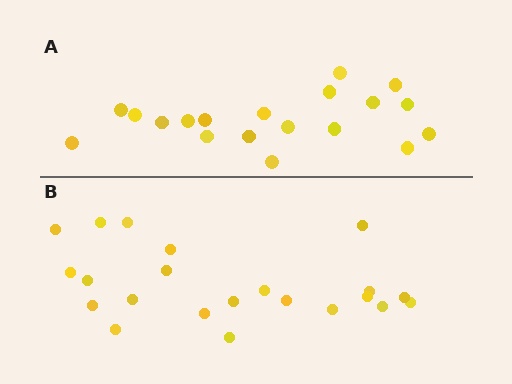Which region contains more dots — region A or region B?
Region B (the bottom region) has more dots.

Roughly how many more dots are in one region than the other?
Region B has just a few more — roughly 2 or 3 more dots than region A.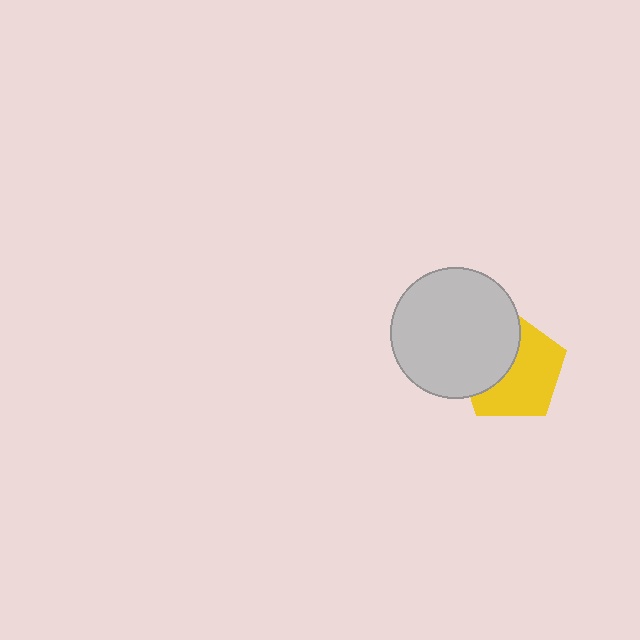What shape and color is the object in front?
The object in front is a light gray circle.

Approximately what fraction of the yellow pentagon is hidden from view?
Roughly 41% of the yellow pentagon is hidden behind the light gray circle.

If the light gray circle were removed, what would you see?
You would see the complete yellow pentagon.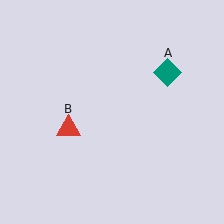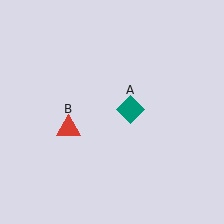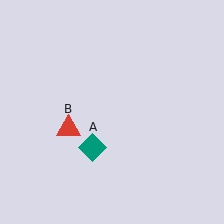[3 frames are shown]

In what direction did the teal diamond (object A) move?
The teal diamond (object A) moved down and to the left.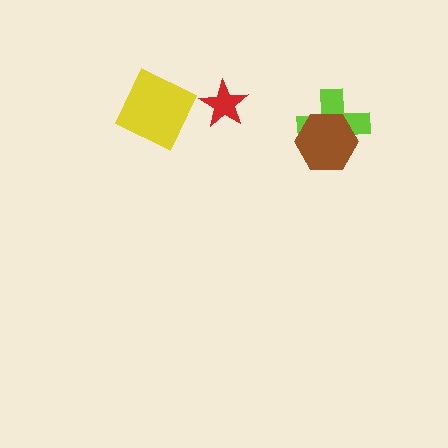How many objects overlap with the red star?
0 objects overlap with the red star.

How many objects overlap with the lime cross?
1 object overlaps with the lime cross.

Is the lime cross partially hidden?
Yes, it is partially covered by another shape.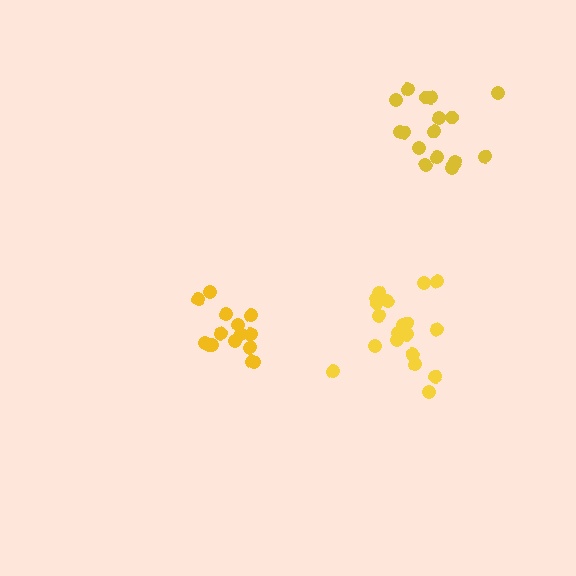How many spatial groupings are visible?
There are 3 spatial groupings.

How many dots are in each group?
Group 1: 15 dots, Group 2: 16 dots, Group 3: 19 dots (50 total).